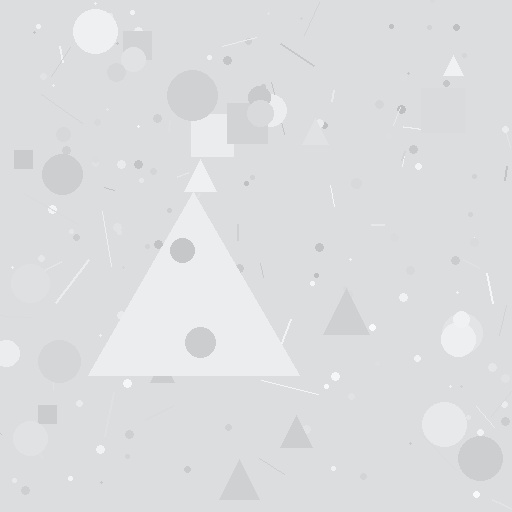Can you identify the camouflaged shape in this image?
The camouflaged shape is a triangle.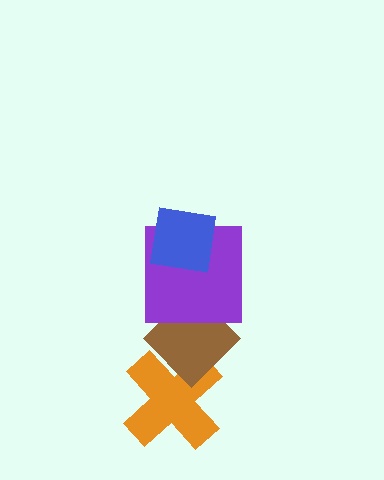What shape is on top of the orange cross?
The brown diamond is on top of the orange cross.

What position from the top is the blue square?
The blue square is 1st from the top.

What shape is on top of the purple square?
The blue square is on top of the purple square.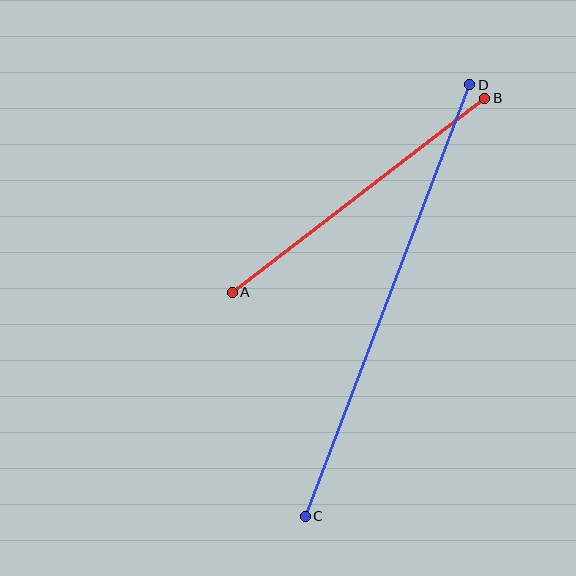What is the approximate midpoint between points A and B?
The midpoint is at approximately (358, 195) pixels.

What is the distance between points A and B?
The distance is approximately 318 pixels.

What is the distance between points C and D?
The distance is approximately 462 pixels.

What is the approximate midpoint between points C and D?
The midpoint is at approximately (387, 300) pixels.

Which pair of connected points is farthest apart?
Points C and D are farthest apart.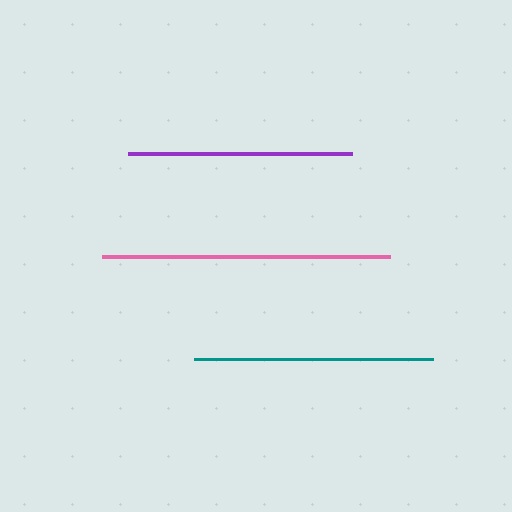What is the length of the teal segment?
The teal segment is approximately 238 pixels long.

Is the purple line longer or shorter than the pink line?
The pink line is longer than the purple line.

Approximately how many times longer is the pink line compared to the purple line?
The pink line is approximately 1.3 times the length of the purple line.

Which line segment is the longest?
The pink line is the longest at approximately 288 pixels.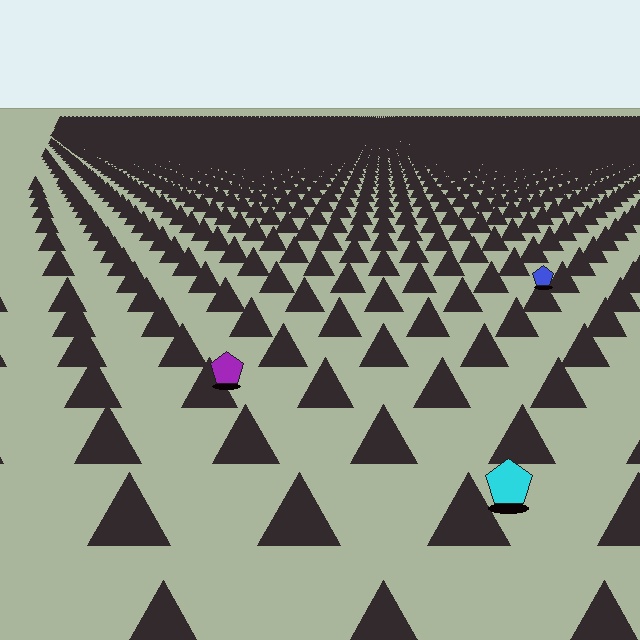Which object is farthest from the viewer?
The blue pentagon is farthest from the viewer. It appears smaller and the ground texture around it is denser.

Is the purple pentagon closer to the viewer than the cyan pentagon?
No. The cyan pentagon is closer — you can tell from the texture gradient: the ground texture is coarser near it.